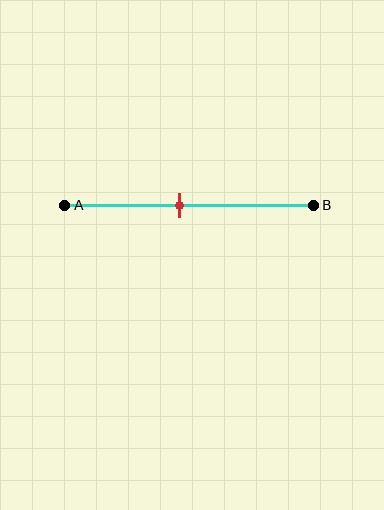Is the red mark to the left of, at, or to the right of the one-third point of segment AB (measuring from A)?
The red mark is to the right of the one-third point of segment AB.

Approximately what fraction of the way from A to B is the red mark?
The red mark is approximately 45% of the way from A to B.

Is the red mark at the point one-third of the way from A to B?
No, the mark is at about 45% from A, not at the 33% one-third point.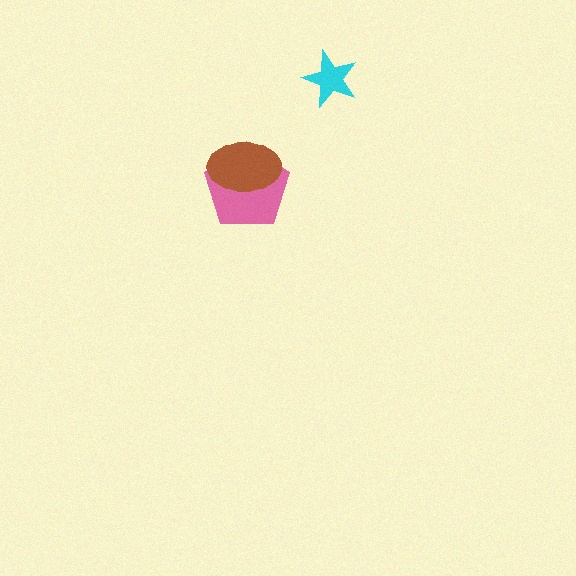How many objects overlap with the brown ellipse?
1 object overlaps with the brown ellipse.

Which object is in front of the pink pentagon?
The brown ellipse is in front of the pink pentagon.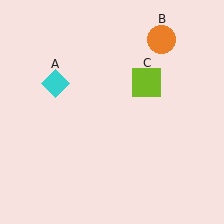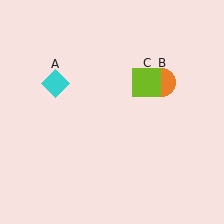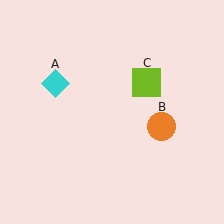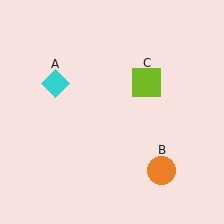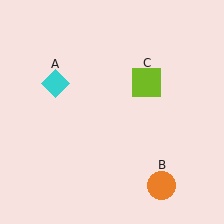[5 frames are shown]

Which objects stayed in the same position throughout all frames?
Cyan diamond (object A) and lime square (object C) remained stationary.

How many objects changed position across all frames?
1 object changed position: orange circle (object B).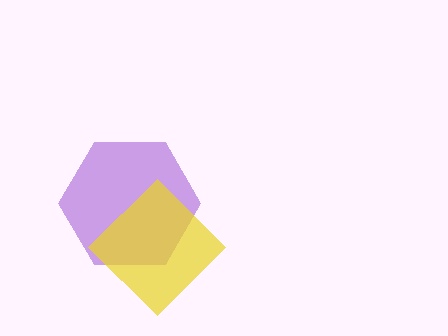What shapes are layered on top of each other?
The layered shapes are: a purple hexagon, a yellow diamond.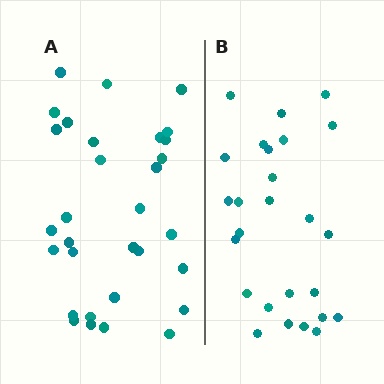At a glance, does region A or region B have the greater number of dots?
Region A (the left region) has more dots.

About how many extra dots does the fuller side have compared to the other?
Region A has about 5 more dots than region B.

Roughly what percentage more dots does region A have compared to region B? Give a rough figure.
About 20% more.